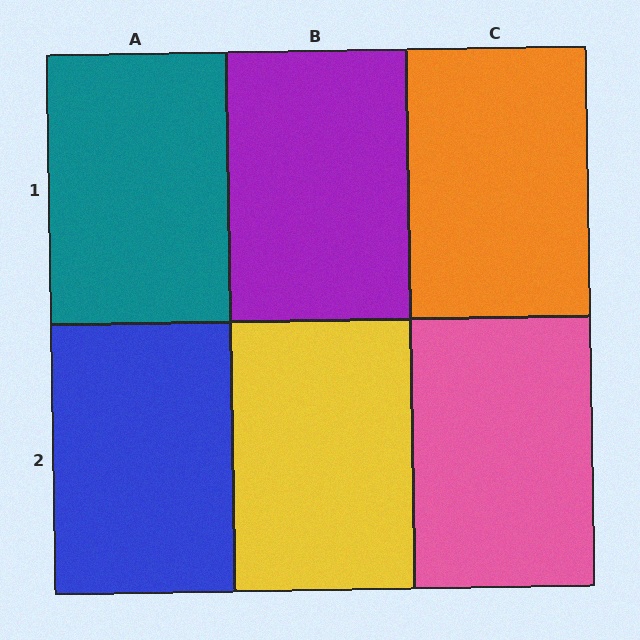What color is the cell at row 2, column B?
Yellow.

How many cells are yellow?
1 cell is yellow.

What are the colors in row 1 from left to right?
Teal, purple, orange.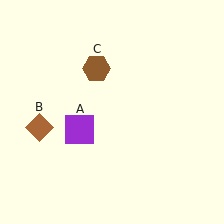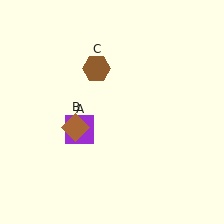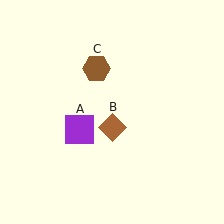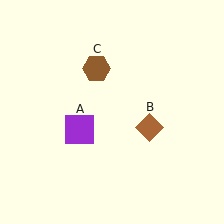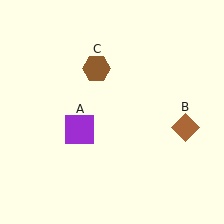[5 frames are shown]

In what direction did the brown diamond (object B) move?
The brown diamond (object B) moved right.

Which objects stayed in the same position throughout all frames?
Purple square (object A) and brown hexagon (object C) remained stationary.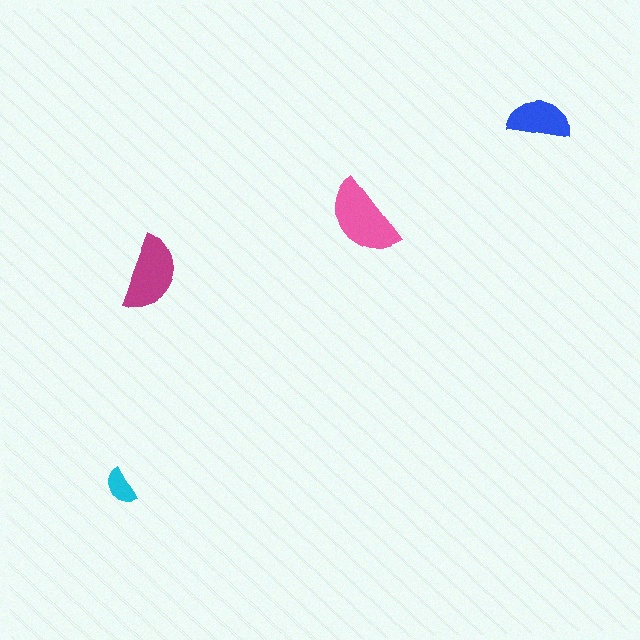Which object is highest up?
The blue semicircle is topmost.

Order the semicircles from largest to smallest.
the pink one, the magenta one, the blue one, the cyan one.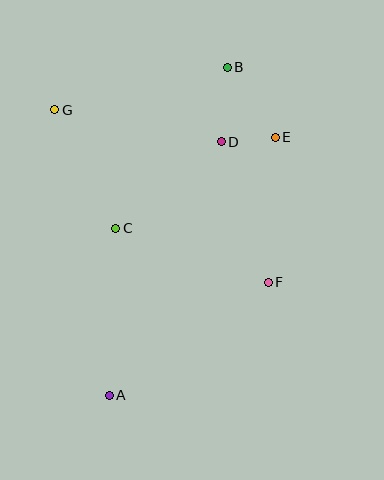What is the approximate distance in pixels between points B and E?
The distance between B and E is approximately 85 pixels.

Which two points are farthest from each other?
Points A and B are farthest from each other.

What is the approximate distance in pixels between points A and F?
The distance between A and F is approximately 195 pixels.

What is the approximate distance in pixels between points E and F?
The distance between E and F is approximately 145 pixels.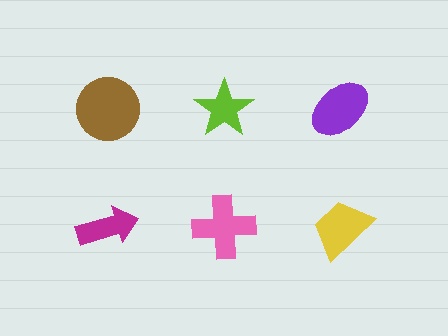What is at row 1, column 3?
A purple ellipse.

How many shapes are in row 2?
3 shapes.